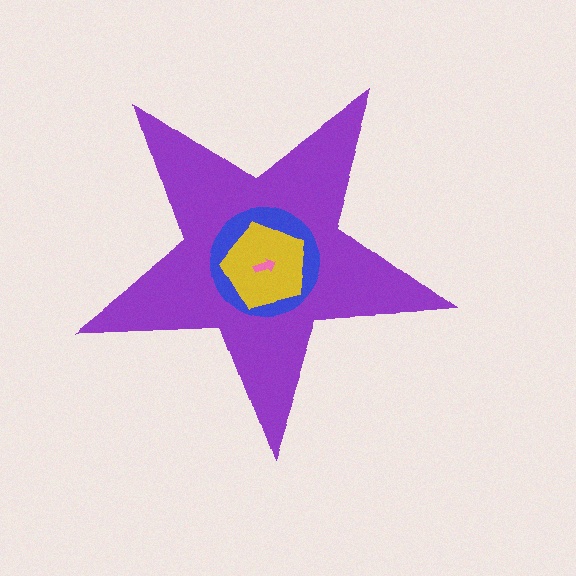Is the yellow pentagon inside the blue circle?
Yes.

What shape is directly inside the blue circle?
The yellow pentagon.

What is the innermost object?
The pink arrow.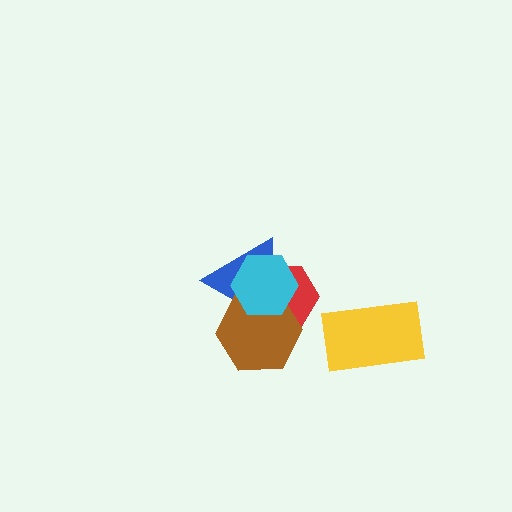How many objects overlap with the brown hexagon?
3 objects overlap with the brown hexagon.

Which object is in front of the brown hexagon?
The cyan hexagon is in front of the brown hexagon.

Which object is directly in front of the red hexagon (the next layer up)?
The blue triangle is directly in front of the red hexagon.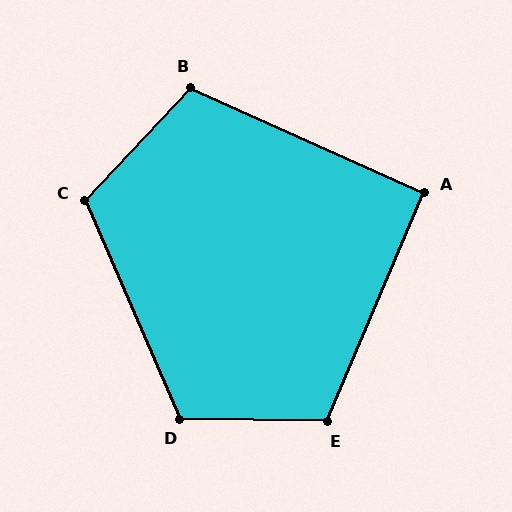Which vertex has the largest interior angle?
D, at approximately 114 degrees.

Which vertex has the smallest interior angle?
A, at approximately 91 degrees.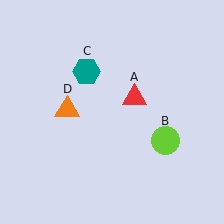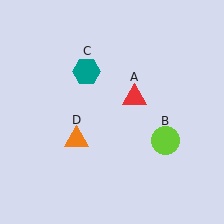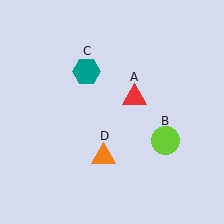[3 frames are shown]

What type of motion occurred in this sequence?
The orange triangle (object D) rotated counterclockwise around the center of the scene.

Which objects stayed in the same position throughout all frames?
Red triangle (object A) and lime circle (object B) and teal hexagon (object C) remained stationary.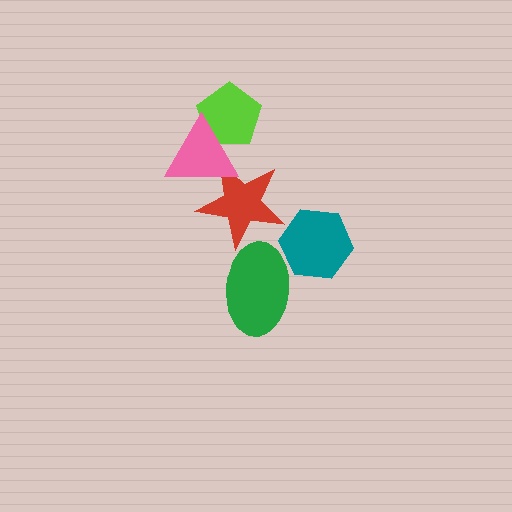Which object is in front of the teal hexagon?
The green ellipse is in front of the teal hexagon.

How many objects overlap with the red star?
1 object overlaps with the red star.